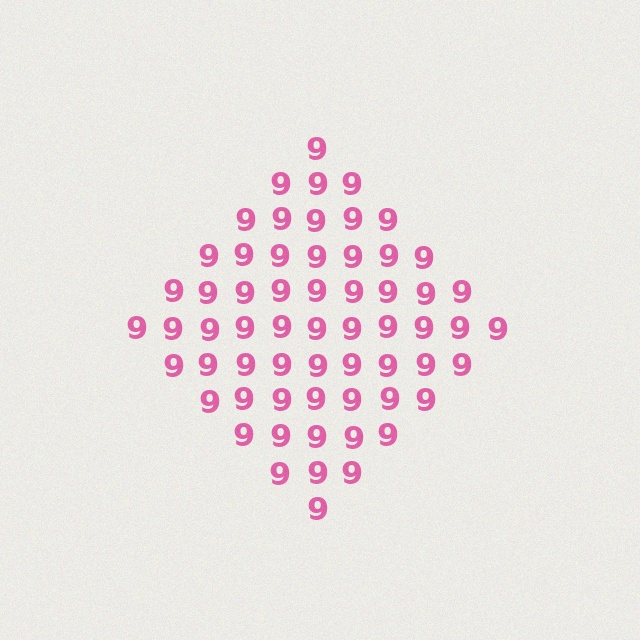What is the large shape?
The large shape is a diamond.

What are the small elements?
The small elements are digit 9's.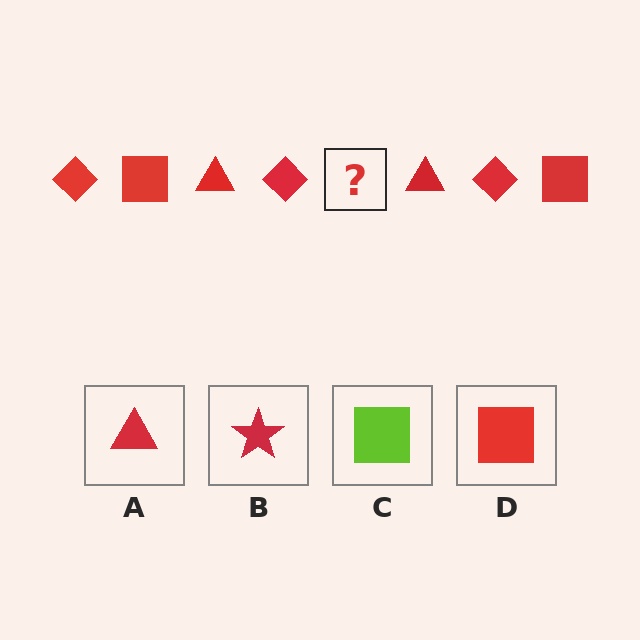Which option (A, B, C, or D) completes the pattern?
D.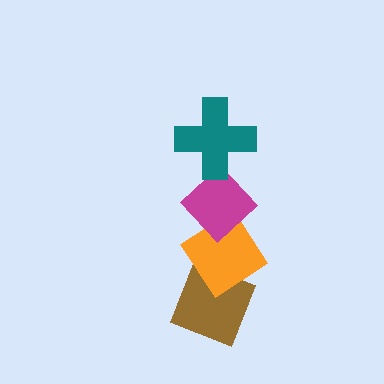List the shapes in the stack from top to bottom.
From top to bottom: the teal cross, the magenta diamond, the orange diamond, the brown diamond.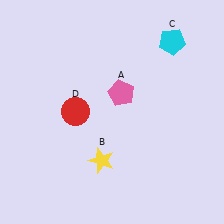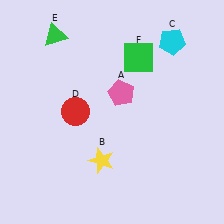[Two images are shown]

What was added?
A green triangle (E), a green square (F) were added in Image 2.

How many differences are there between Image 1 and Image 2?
There are 2 differences between the two images.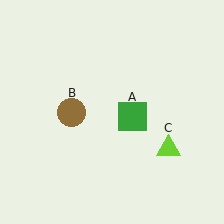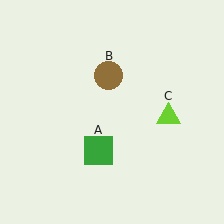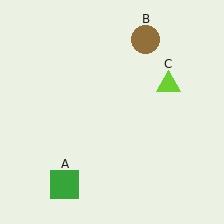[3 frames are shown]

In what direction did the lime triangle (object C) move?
The lime triangle (object C) moved up.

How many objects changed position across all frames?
3 objects changed position: green square (object A), brown circle (object B), lime triangle (object C).